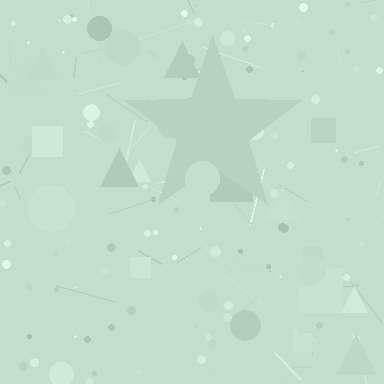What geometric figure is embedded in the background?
A star is embedded in the background.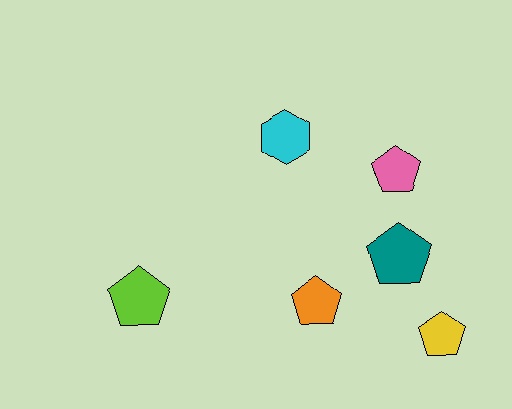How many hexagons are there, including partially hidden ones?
There is 1 hexagon.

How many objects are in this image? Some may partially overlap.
There are 6 objects.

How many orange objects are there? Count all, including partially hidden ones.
There is 1 orange object.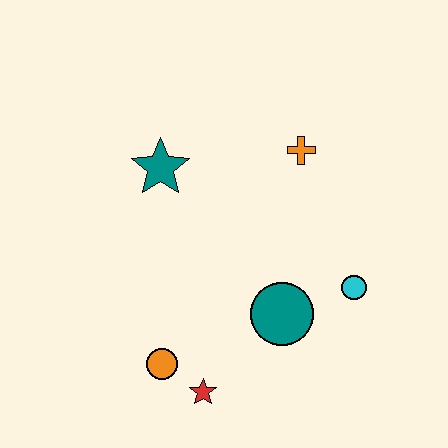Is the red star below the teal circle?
Yes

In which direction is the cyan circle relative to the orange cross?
The cyan circle is below the orange cross.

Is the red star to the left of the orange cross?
Yes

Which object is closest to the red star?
The orange circle is closest to the red star.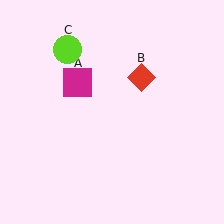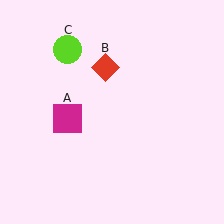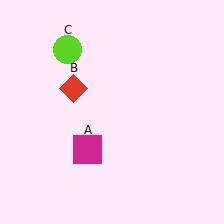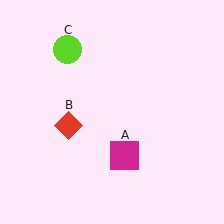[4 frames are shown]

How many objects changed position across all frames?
2 objects changed position: magenta square (object A), red diamond (object B).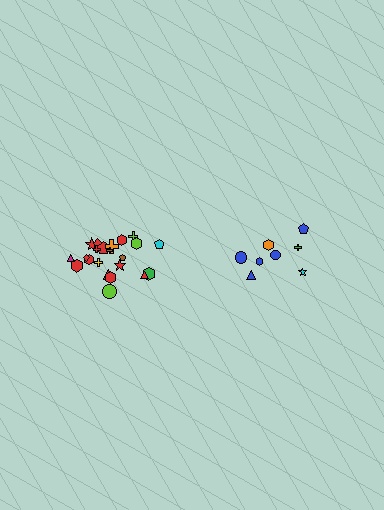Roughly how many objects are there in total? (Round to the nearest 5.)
Roughly 30 objects in total.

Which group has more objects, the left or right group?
The left group.